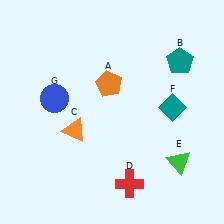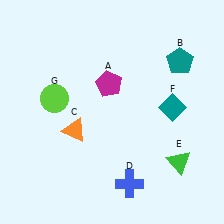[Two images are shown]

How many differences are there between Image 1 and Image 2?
There are 3 differences between the two images.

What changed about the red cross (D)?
In Image 1, D is red. In Image 2, it changed to blue.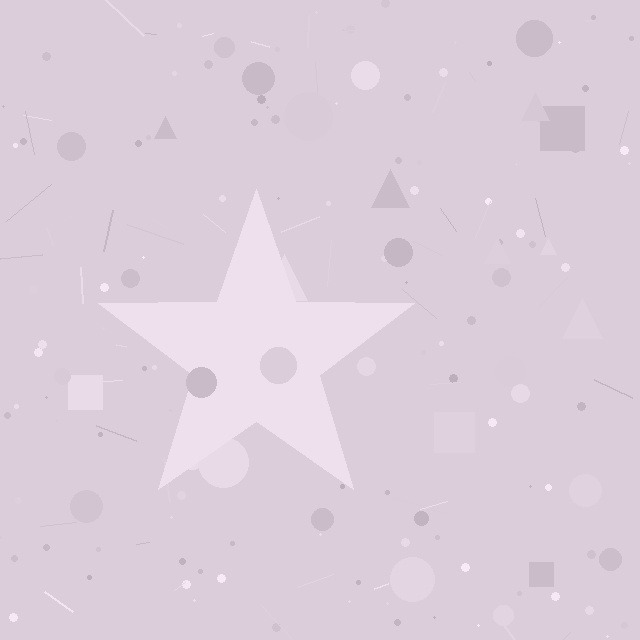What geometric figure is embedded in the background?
A star is embedded in the background.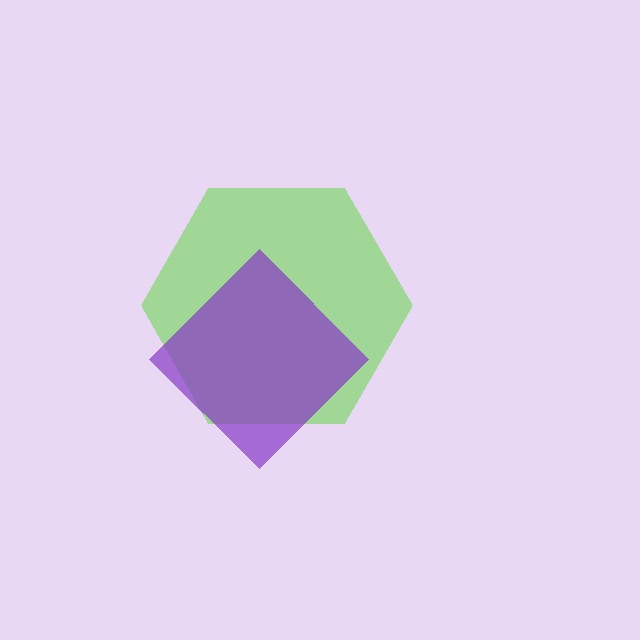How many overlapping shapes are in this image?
There are 2 overlapping shapes in the image.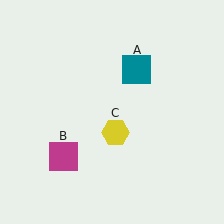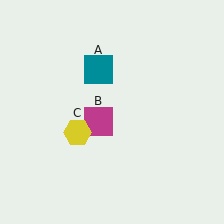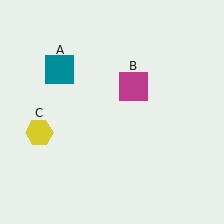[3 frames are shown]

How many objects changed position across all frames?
3 objects changed position: teal square (object A), magenta square (object B), yellow hexagon (object C).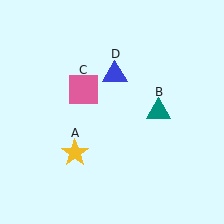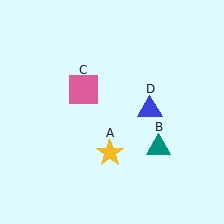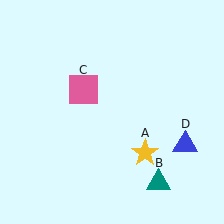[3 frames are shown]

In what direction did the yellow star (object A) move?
The yellow star (object A) moved right.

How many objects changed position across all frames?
3 objects changed position: yellow star (object A), teal triangle (object B), blue triangle (object D).